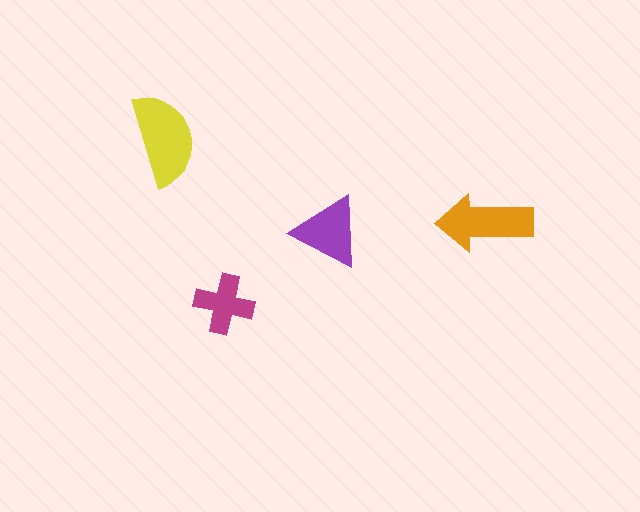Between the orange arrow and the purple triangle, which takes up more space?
The orange arrow.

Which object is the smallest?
The magenta cross.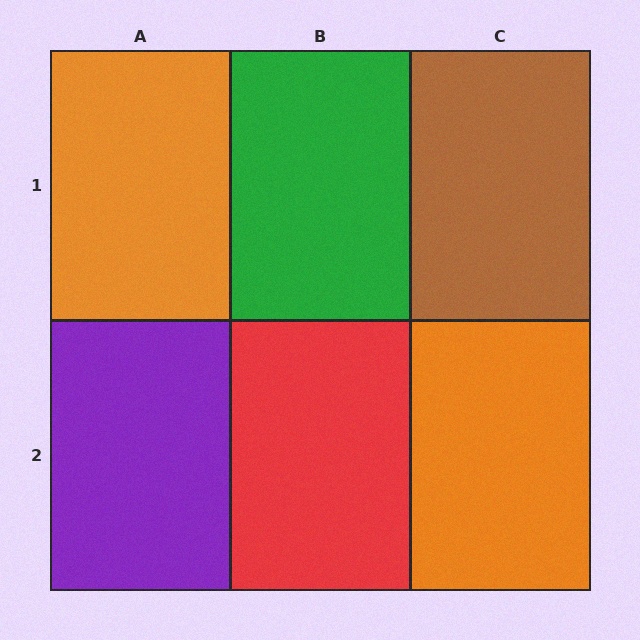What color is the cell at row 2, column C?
Orange.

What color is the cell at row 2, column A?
Purple.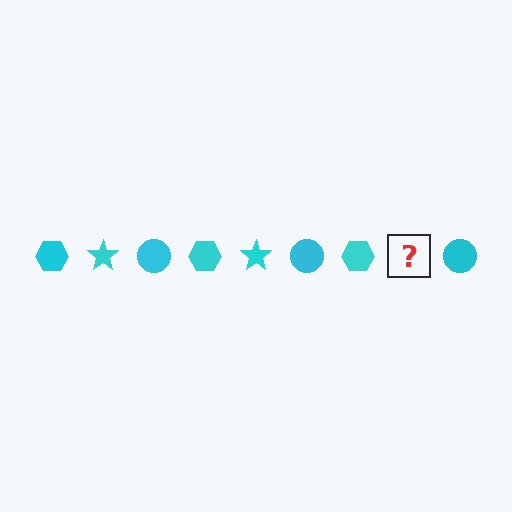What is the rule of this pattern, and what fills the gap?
The rule is that the pattern cycles through hexagon, star, circle shapes in cyan. The gap should be filled with a cyan star.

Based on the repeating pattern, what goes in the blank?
The blank should be a cyan star.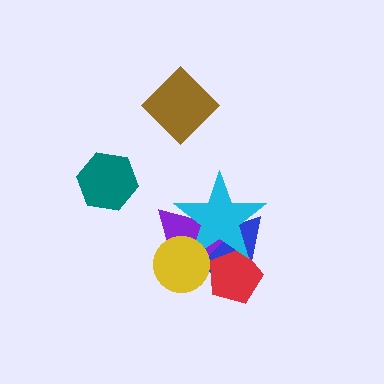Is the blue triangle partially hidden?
Yes, it is partially covered by another shape.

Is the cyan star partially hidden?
Yes, it is partially covered by another shape.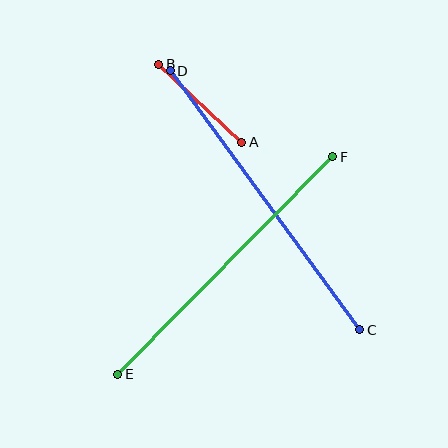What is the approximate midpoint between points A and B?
The midpoint is at approximately (200, 103) pixels.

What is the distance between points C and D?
The distance is approximately 321 pixels.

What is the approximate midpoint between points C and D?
The midpoint is at approximately (265, 200) pixels.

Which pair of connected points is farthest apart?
Points C and D are farthest apart.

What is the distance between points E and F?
The distance is approximately 306 pixels.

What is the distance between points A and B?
The distance is approximately 114 pixels.